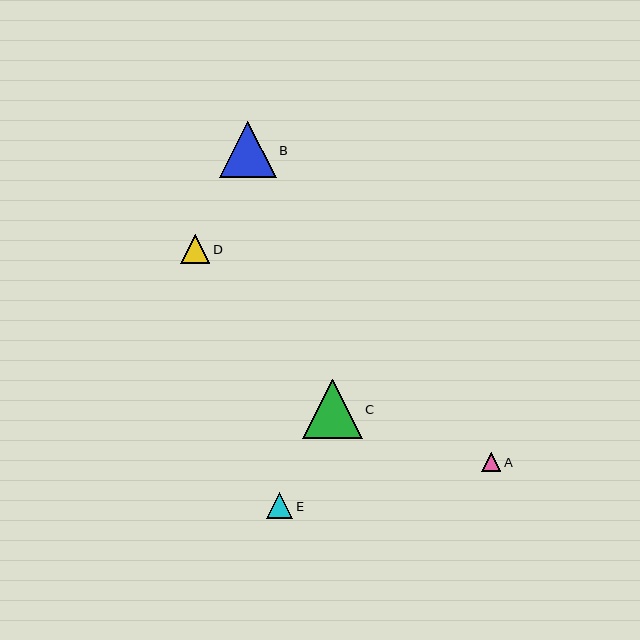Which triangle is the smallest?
Triangle A is the smallest with a size of approximately 19 pixels.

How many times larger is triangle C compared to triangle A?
Triangle C is approximately 3.1 times the size of triangle A.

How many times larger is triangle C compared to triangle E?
Triangle C is approximately 2.3 times the size of triangle E.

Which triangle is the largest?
Triangle C is the largest with a size of approximately 59 pixels.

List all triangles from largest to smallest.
From largest to smallest: C, B, D, E, A.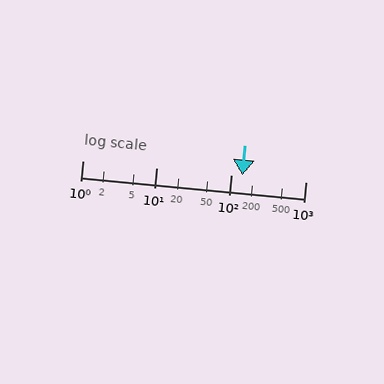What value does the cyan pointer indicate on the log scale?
The pointer indicates approximately 140.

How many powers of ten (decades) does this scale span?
The scale spans 3 decades, from 1 to 1000.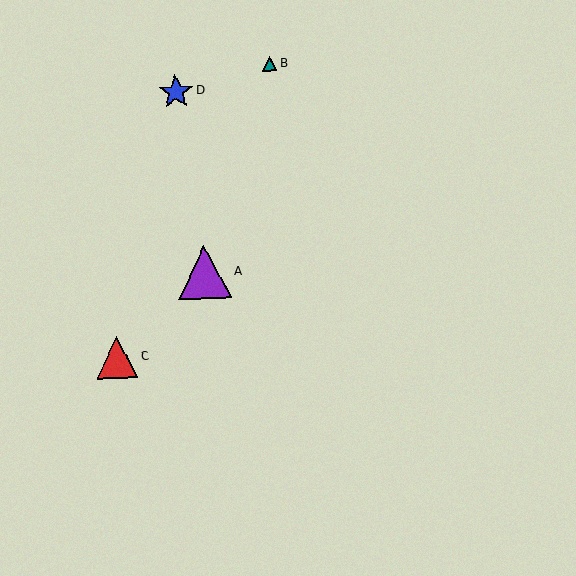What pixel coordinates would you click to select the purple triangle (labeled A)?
Click at (204, 272) to select the purple triangle A.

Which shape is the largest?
The purple triangle (labeled A) is the largest.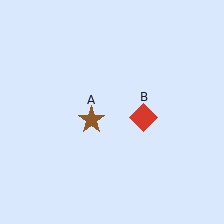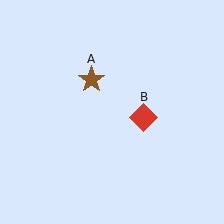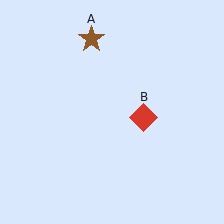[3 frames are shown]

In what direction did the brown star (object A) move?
The brown star (object A) moved up.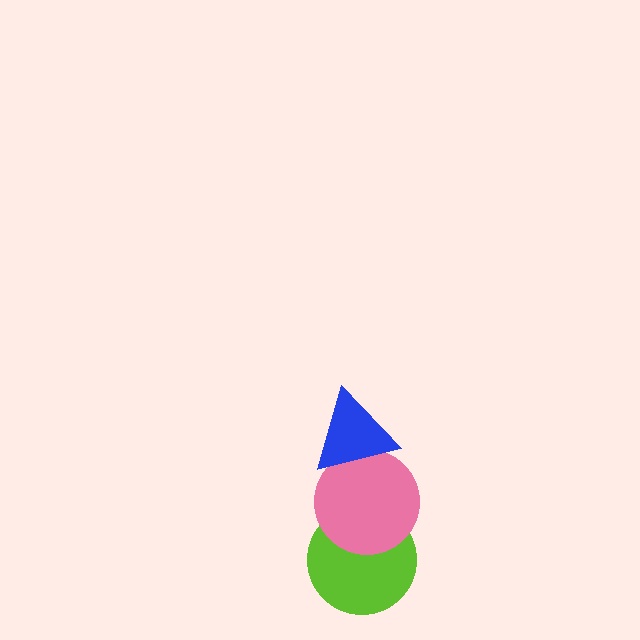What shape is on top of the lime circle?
The pink circle is on top of the lime circle.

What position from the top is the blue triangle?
The blue triangle is 1st from the top.